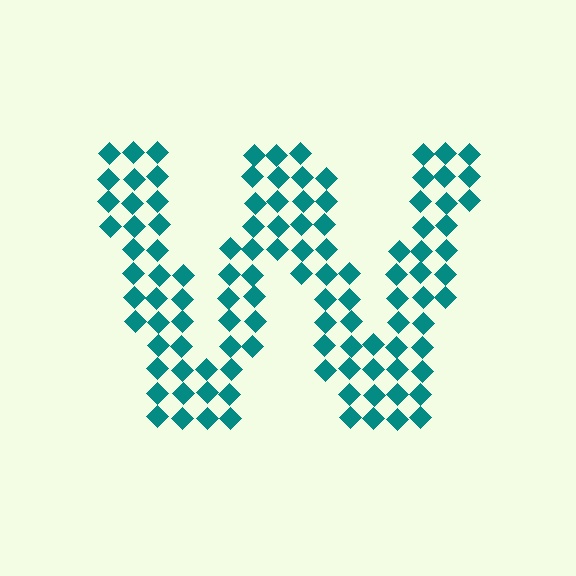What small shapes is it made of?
It is made of small diamonds.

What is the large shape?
The large shape is the letter W.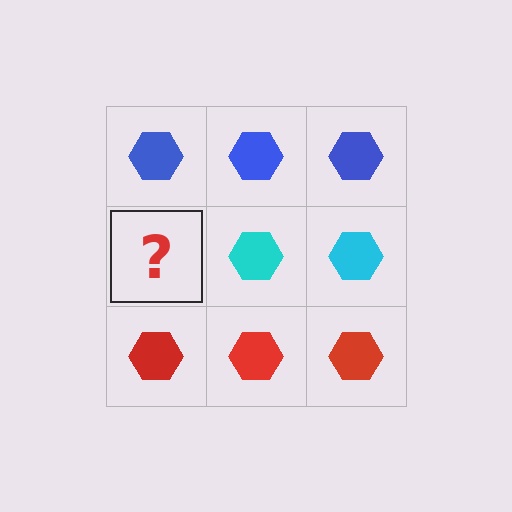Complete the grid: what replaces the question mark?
The question mark should be replaced with a cyan hexagon.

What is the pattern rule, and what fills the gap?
The rule is that each row has a consistent color. The gap should be filled with a cyan hexagon.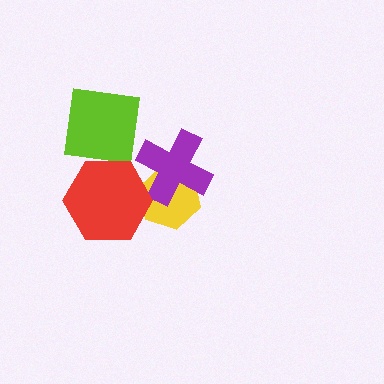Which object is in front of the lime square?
The red hexagon is in front of the lime square.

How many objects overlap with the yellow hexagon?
2 objects overlap with the yellow hexagon.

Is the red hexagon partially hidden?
No, no other shape covers it.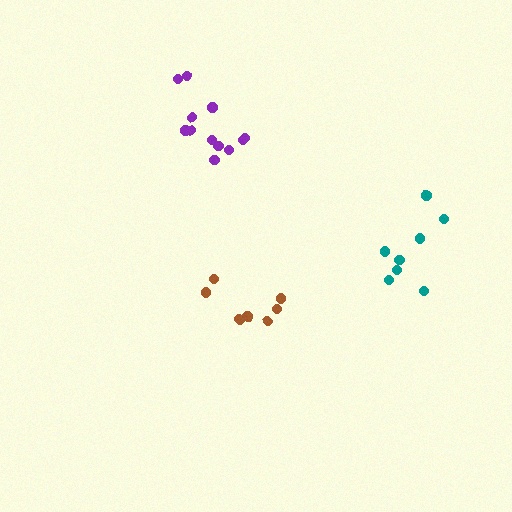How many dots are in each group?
Group 1: 12 dots, Group 2: 7 dots, Group 3: 8 dots (27 total).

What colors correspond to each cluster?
The clusters are colored: purple, brown, teal.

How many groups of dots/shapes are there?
There are 3 groups.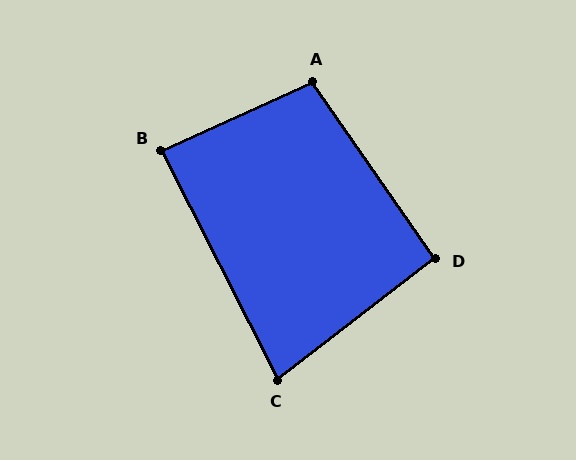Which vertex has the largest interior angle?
A, at approximately 101 degrees.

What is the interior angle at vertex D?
Approximately 93 degrees (approximately right).